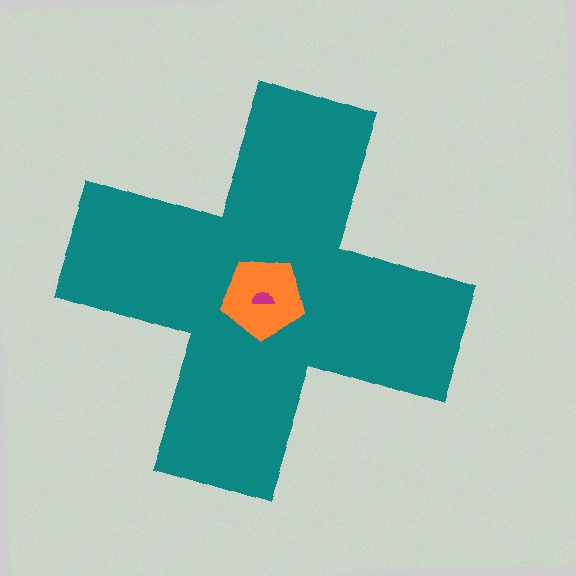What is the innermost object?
The magenta semicircle.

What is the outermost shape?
The teal cross.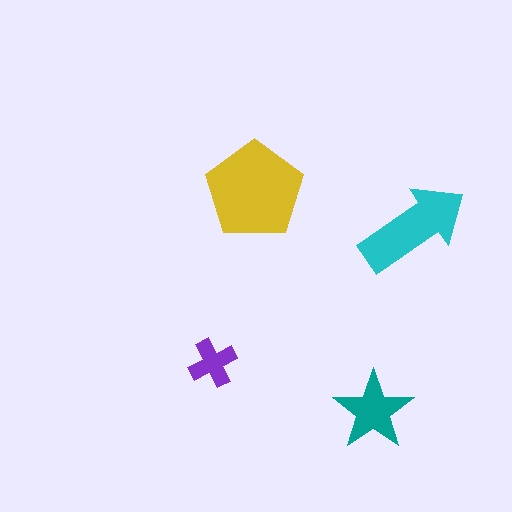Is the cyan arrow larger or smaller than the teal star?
Larger.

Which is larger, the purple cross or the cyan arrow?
The cyan arrow.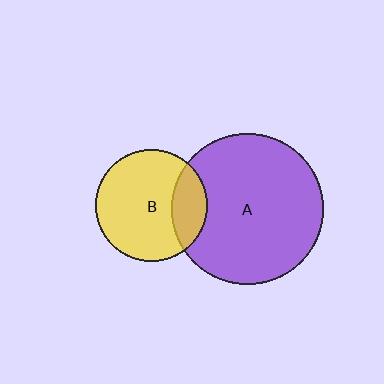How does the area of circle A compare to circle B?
Approximately 1.8 times.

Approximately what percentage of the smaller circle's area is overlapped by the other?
Approximately 20%.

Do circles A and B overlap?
Yes.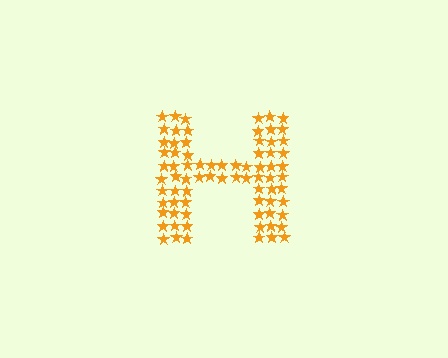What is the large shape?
The large shape is the letter H.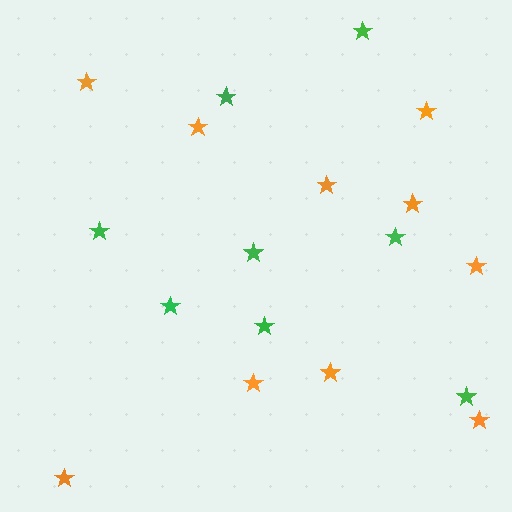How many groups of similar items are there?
There are 2 groups: one group of orange stars (10) and one group of green stars (8).